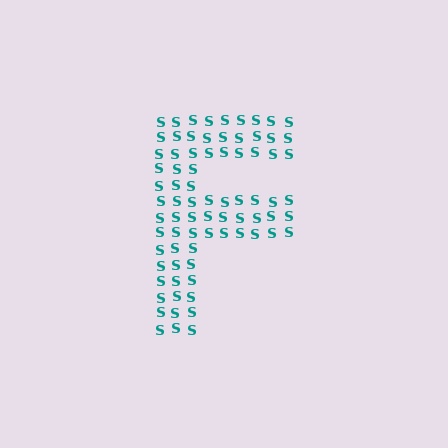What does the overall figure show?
The overall figure shows the letter F.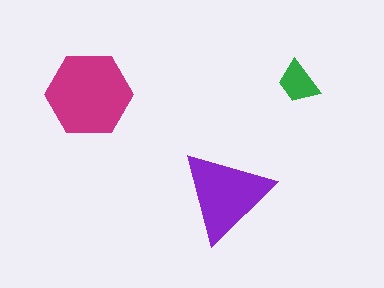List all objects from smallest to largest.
The green trapezoid, the purple triangle, the magenta hexagon.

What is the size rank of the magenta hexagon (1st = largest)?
1st.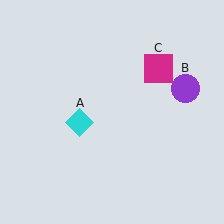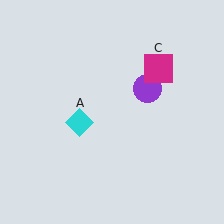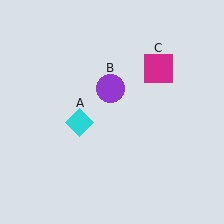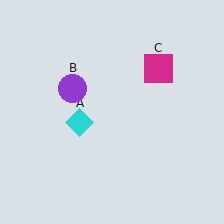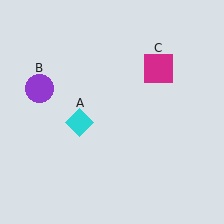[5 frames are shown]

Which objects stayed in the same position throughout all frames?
Cyan diamond (object A) and magenta square (object C) remained stationary.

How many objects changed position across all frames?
1 object changed position: purple circle (object B).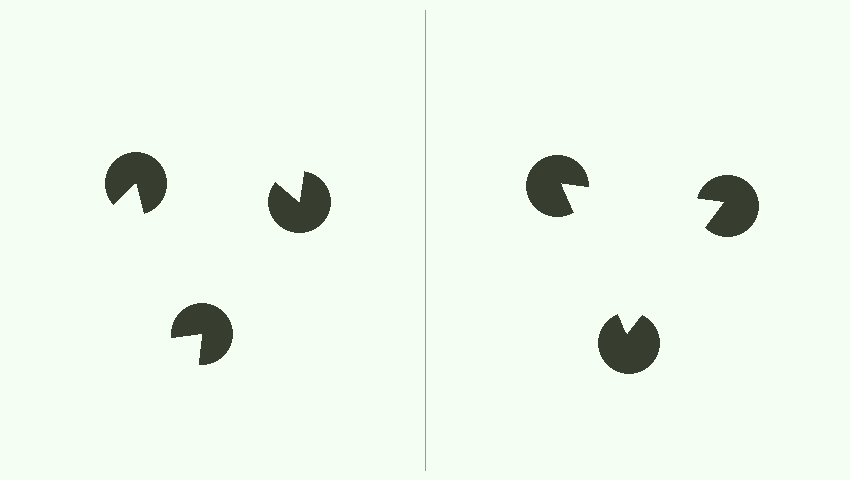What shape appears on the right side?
An illusory triangle.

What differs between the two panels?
The pac-man discs are positioned identically on both sides; only the wedge orientations differ. On the right they align to a triangle; on the left they are misaligned.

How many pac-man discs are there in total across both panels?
6 — 3 on each side.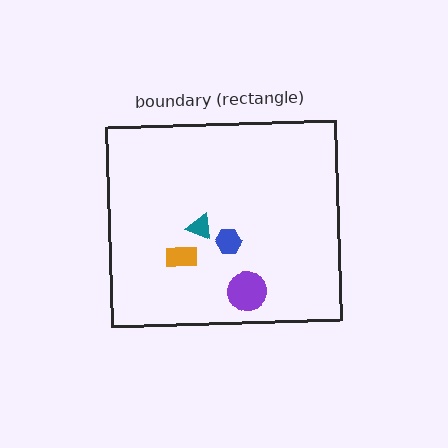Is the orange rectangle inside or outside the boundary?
Inside.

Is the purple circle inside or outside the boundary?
Inside.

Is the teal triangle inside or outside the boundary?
Inside.